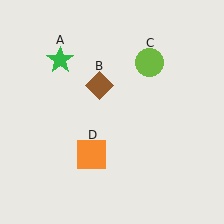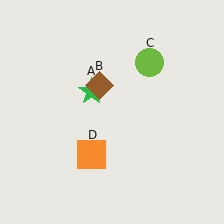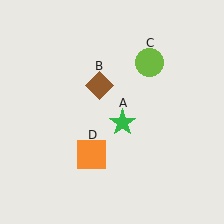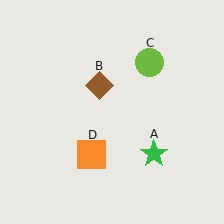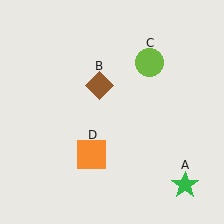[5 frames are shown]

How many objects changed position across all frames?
1 object changed position: green star (object A).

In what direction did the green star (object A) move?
The green star (object A) moved down and to the right.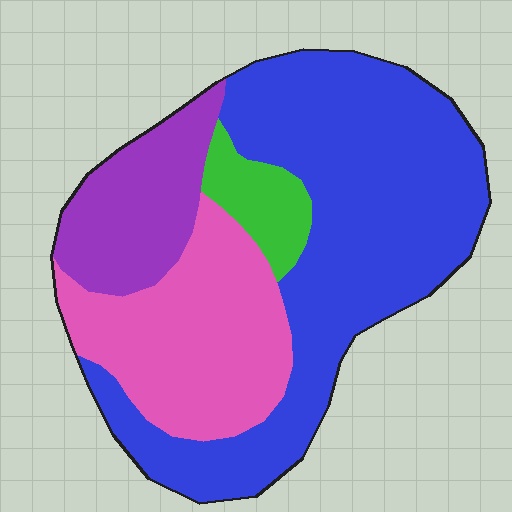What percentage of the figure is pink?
Pink covers roughly 25% of the figure.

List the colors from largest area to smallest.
From largest to smallest: blue, pink, purple, green.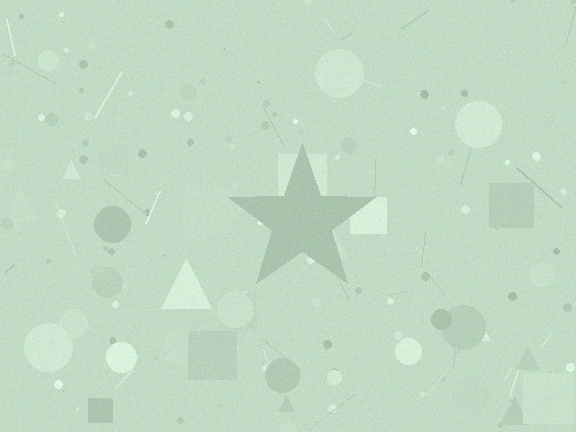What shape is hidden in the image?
A star is hidden in the image.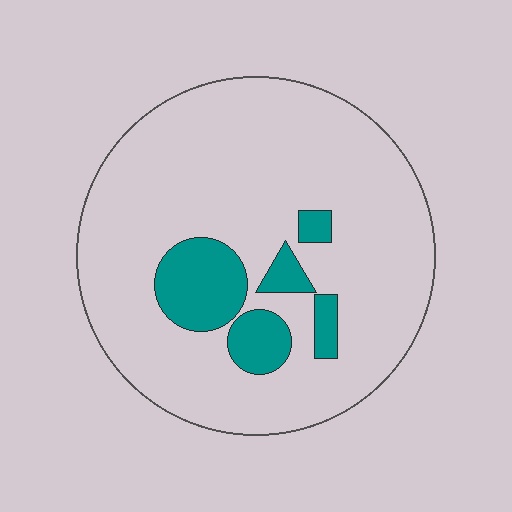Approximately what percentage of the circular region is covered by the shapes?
Approximately 15%.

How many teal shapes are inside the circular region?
5.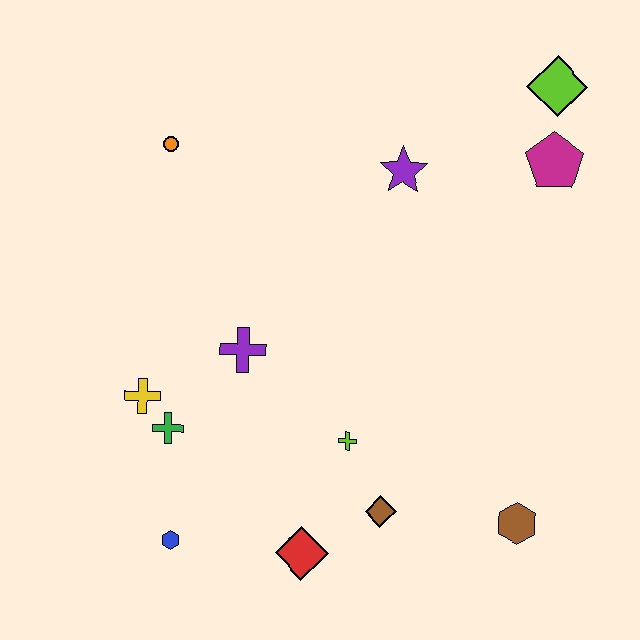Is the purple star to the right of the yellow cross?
Yes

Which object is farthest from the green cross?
The lime diamond is farthest from the green cross.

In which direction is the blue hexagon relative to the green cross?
The blue hexagon is below the green cross.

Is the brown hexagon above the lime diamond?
No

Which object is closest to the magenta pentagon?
The lime diamond is closest to the magenta pentagon.